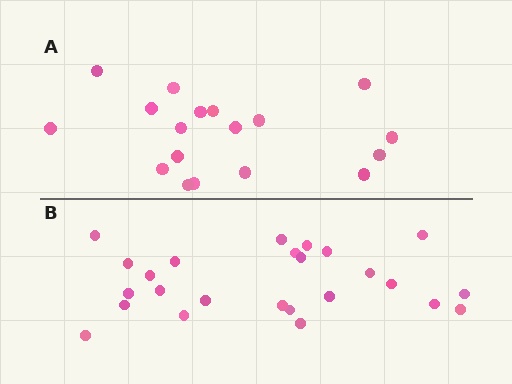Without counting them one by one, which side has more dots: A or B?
Region B (the bottom region) has more dots.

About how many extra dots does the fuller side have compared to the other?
Region B has roughly 8 or so more dots than region A.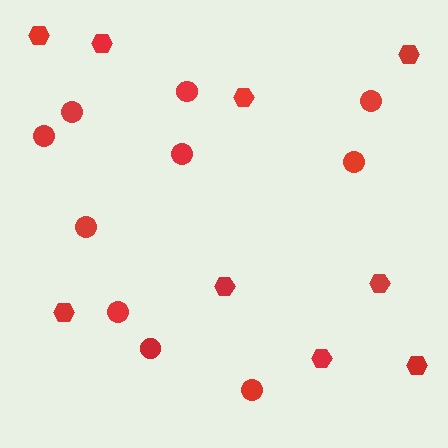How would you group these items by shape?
There are 2 groups: one group of circles (10) and one group of hexagons (9).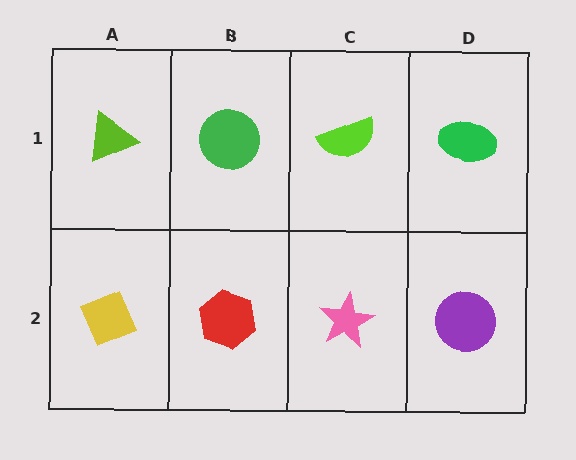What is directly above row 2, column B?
A green circle.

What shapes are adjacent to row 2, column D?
A green ellipse (row 1, column D), a pink star (row 2, column C).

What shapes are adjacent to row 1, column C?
A pink star (row 2, column C), a green circle (row 1, column B), a green ellipse (row 1, column D).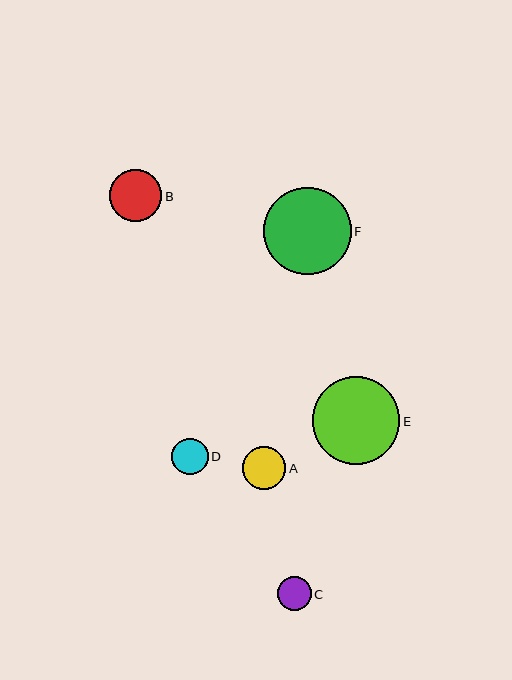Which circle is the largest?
Circle E is the largest with a size of approximately 88 pixels.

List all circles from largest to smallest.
From largest to smallest: E, F, B, A, D, C.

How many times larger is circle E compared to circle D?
Circle E is approximately 2.4 times the size of circle D.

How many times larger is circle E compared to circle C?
Circle E is approximately 2.6 times the size of circle C.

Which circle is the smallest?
Circle C is the smallest with a size of approximately 34 pixels.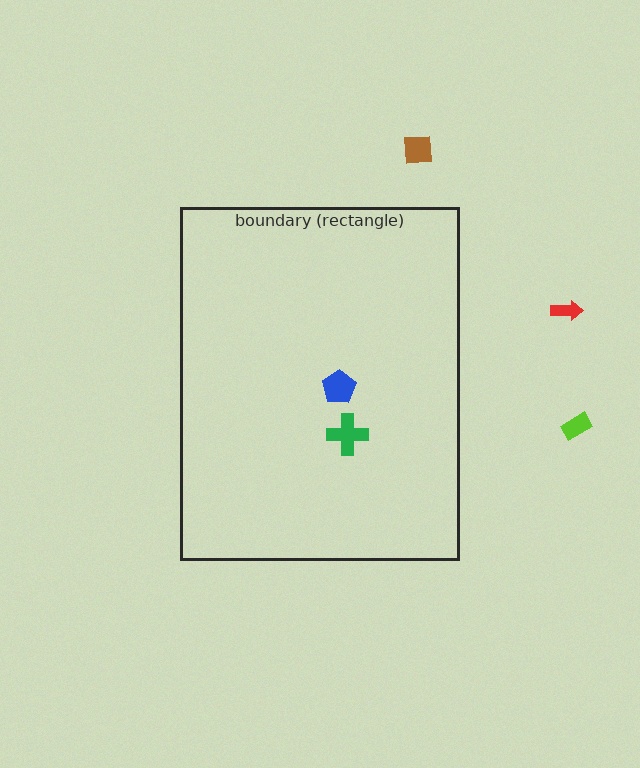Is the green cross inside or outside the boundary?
Inside.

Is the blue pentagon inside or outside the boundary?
Inside.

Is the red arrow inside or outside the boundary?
Outside.